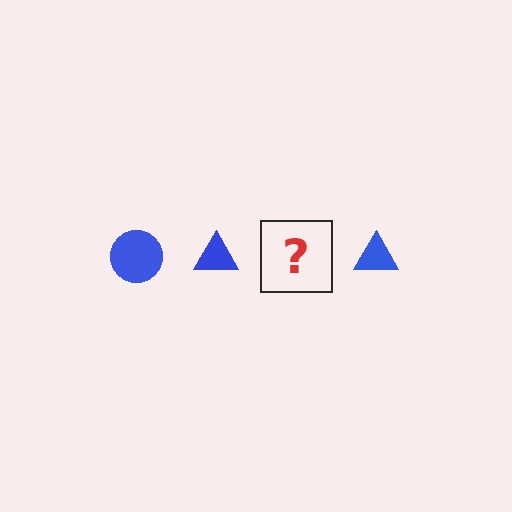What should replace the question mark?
The question mark should be replaced with a blue circle.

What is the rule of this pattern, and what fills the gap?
The rule is that the pattern cycles through circle, triangle shapes in blue. The gap should be filled with a blue circle.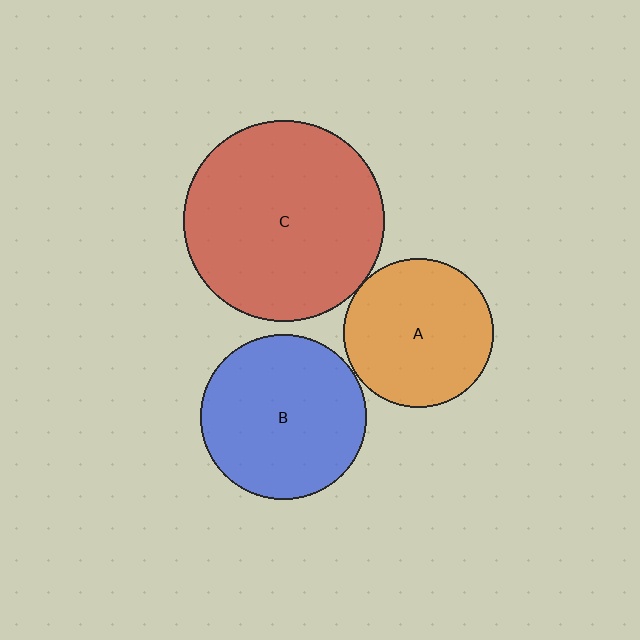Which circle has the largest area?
Circle C (red).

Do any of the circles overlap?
No, none of the circles overlap.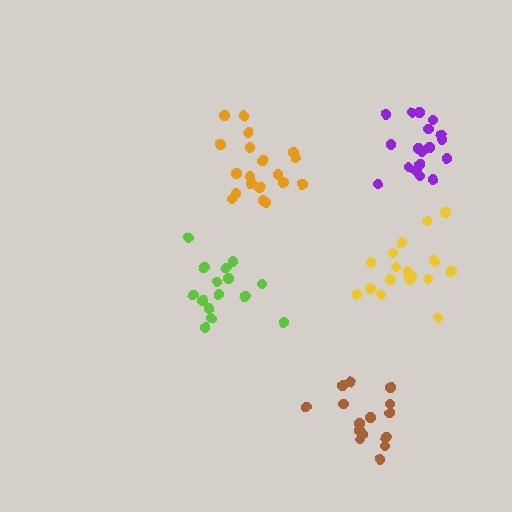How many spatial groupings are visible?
There are 5 spatial groupings.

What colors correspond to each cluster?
The clusters are colored: lime, brown, purple, orange, yellow.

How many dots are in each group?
Group 1: 15 dots, Group 2: 15 dots, Group 3: 18 dots, Group 4: 19 dots, Group 5: 17 dots (84 total).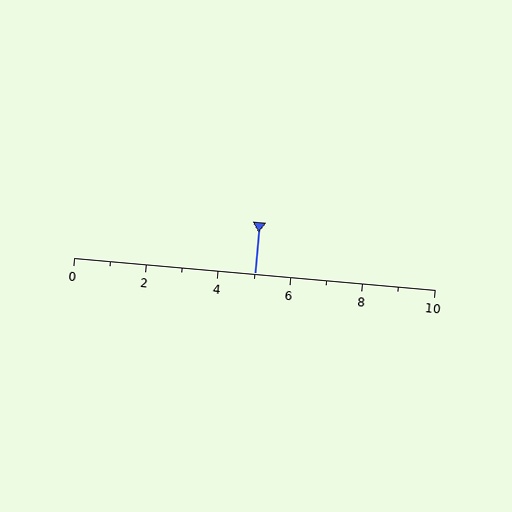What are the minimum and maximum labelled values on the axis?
The axis runs from 0 to 10.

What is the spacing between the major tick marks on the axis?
The major ticks are spaced 2 apart.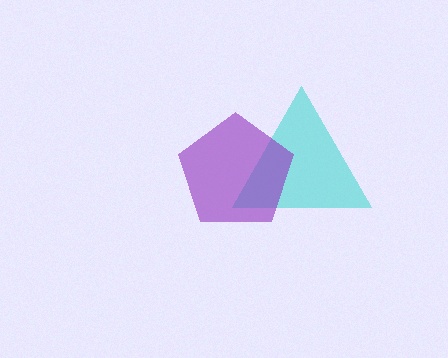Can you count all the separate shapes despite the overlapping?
Yes, there are 2 separate shapes.